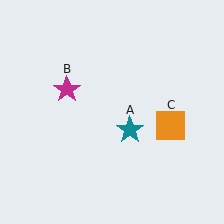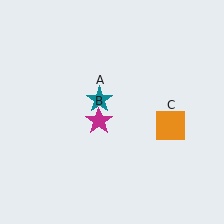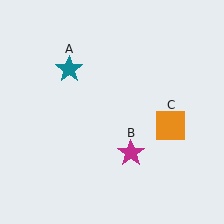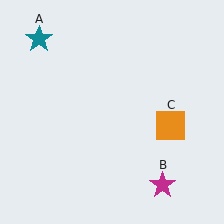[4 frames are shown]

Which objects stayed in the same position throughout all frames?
Orange square (object C) remained stationary.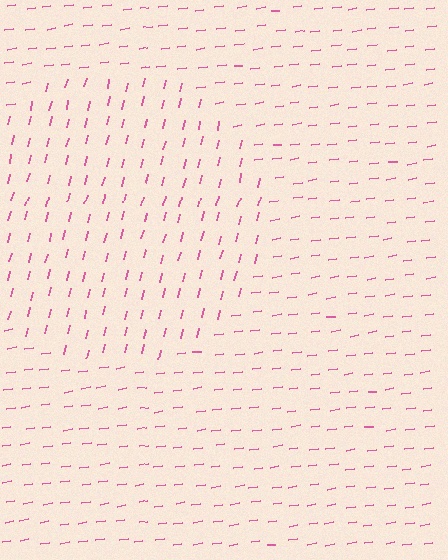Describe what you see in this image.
The image is filled with small pink line segments. A circle region in the image has lines oriented differently from the surrounding lines, creating a visible texture boundary.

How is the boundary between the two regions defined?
The boundary is defined purely by a change in line orientation (approximately 68 degrees difference). All lines are the same color and thickness.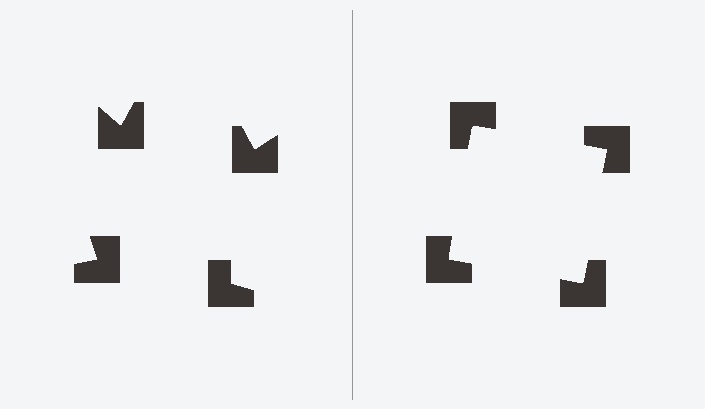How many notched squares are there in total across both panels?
8 — 4 on each side.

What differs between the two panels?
The notched squares are positioned identically on both sides; only the wedge orientations differ. On the right they align to a square; on the left they are misaligned.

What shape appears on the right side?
An illusory square.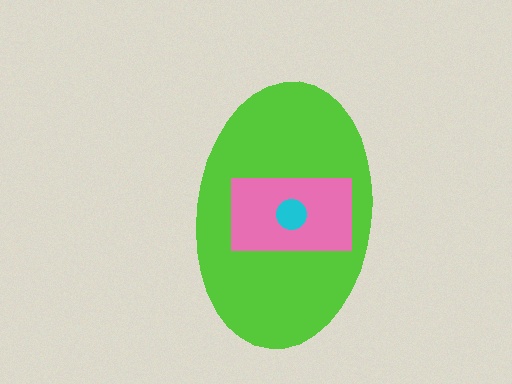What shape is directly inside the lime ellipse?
The pink rectangle.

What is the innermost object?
The cyan circle.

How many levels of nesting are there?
3.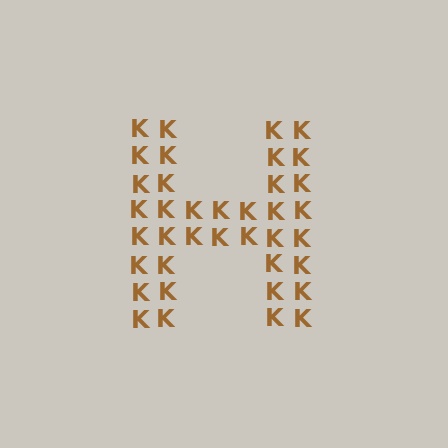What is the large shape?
The large shape is the letter H.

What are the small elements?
The small elements are letter K's.